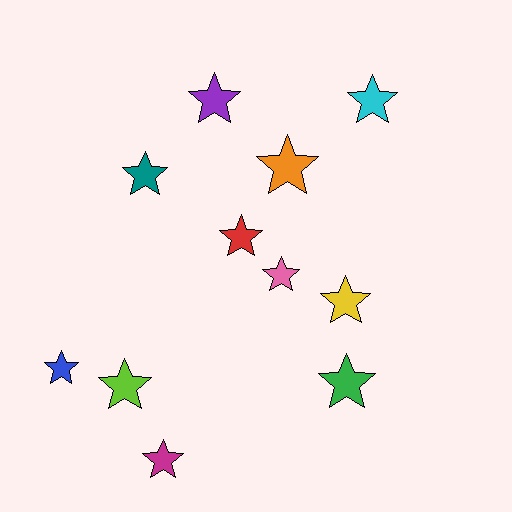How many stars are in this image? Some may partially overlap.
There are 11 stars.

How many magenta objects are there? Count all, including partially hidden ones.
There is 1 magenta object.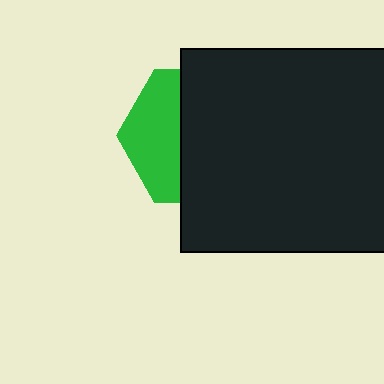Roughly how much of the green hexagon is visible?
A small part of it is visible (roughly 38%).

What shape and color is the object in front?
The object in front is a black square.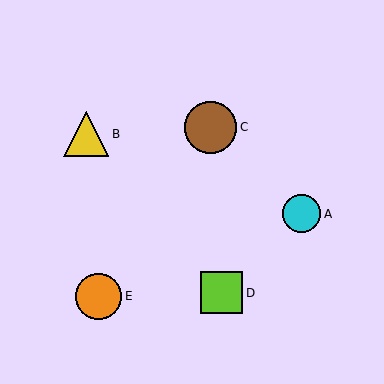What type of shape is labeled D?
Shape D is a lime square.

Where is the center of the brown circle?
The center of the brown circle is at (211, 127).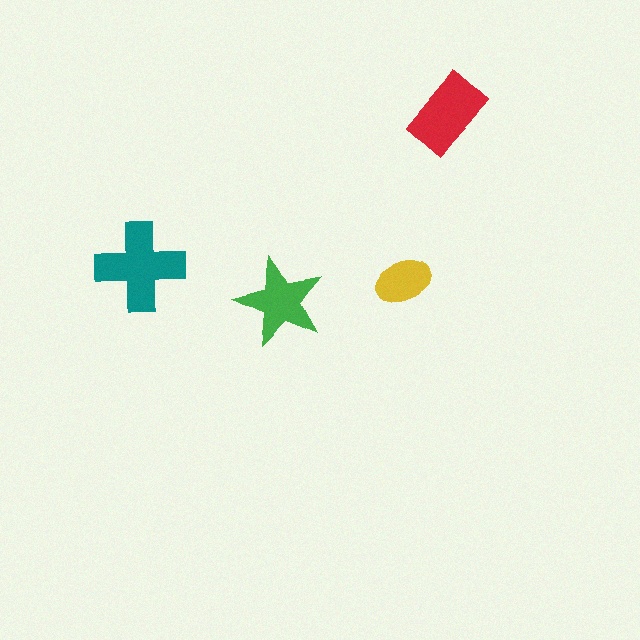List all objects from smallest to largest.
The yellow ellipse, the green star, the red rectangle, the teal cross.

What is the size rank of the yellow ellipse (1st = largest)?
4th.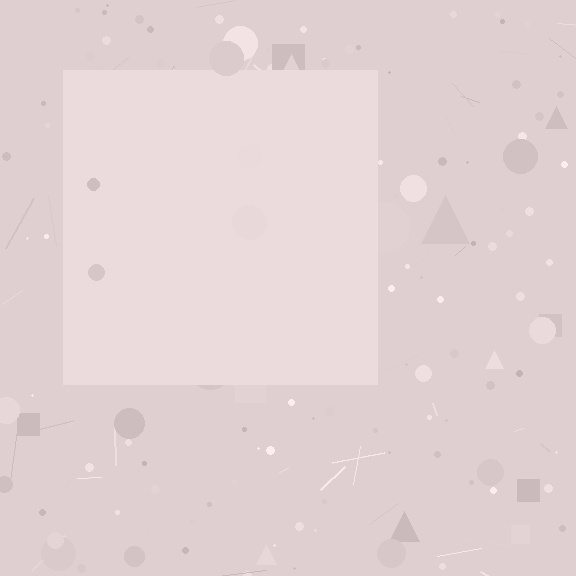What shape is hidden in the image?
A square is hidden in the image.